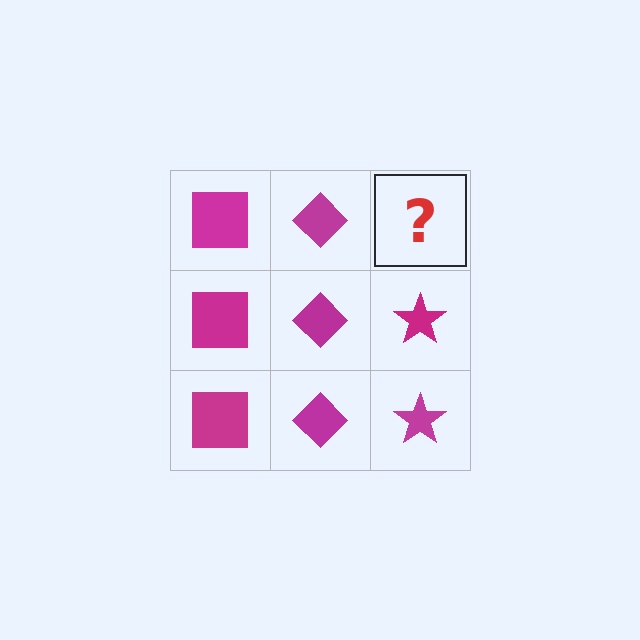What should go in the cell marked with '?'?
The missing cell should contain a magenta star.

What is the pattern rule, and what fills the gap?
The rule is that each column has a consistent shape. The gap should be filled with a magenta star.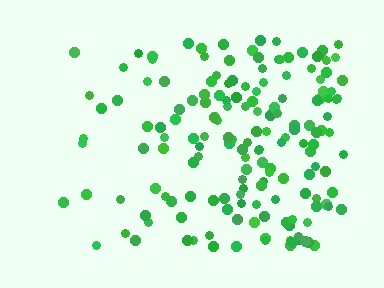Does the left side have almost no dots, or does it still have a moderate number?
Still a moderate number, just noticeably fewer than the right.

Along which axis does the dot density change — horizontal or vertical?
Horizontal.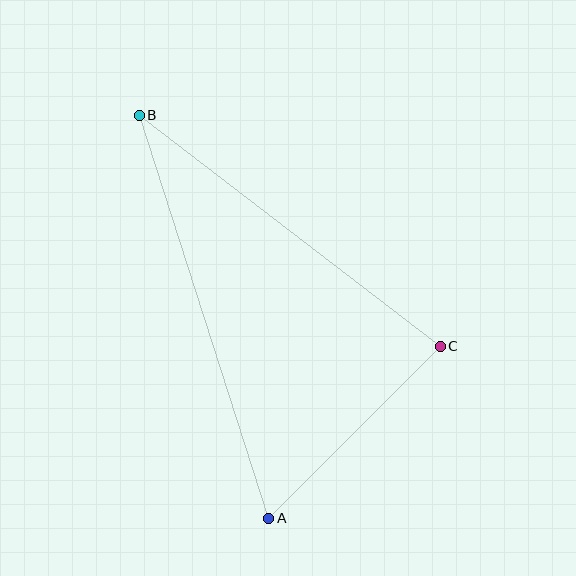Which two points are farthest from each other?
Points A and B are farthest from each other.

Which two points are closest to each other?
Points A and C are closest to each other.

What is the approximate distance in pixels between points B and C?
The distance between B and C is approximately 380 pixels.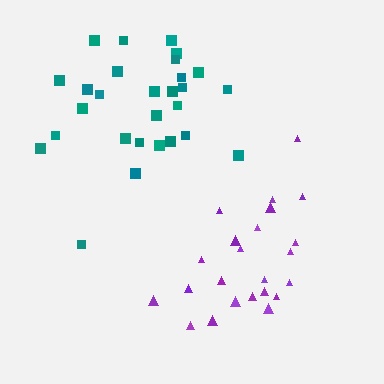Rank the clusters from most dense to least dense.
purple, teal.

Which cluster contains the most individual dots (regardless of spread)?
Teal (28).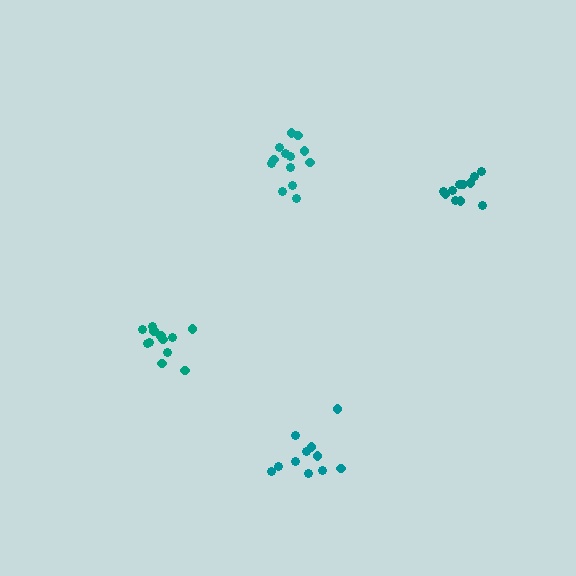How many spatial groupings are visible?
There are 4 spatial groupings.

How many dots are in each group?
Group 1: 11 dots, Group 2: 13 dots, Group 3: 13 dots, Group 4: 11 dots (48 total).